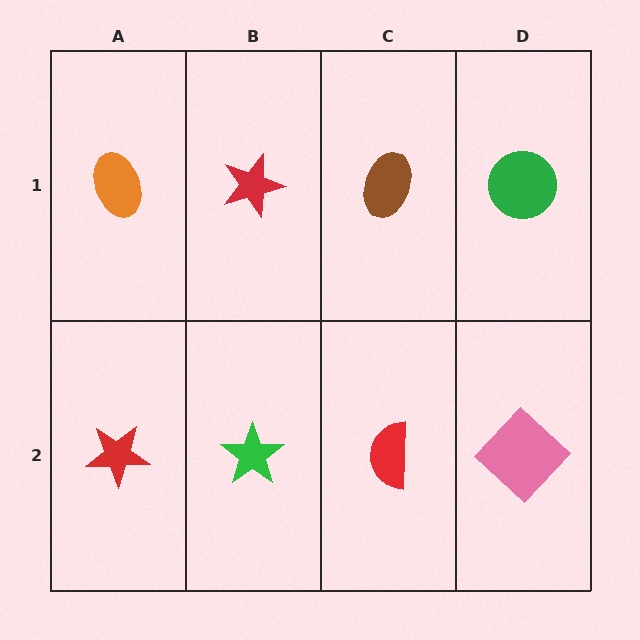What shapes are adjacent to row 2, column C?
A brown ellipse (row 1, column C), a green star (row 2, column B), a pink diamond (row 2, column D).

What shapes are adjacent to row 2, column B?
A red star (row 1, column B), a red star (row 2, column A), a red semicircle (row 2, column C).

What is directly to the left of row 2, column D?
A red semicircle.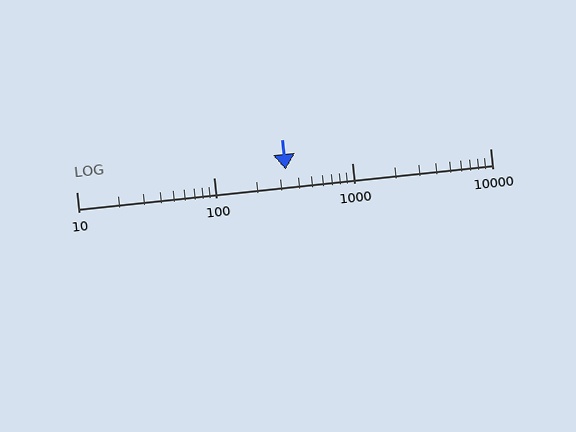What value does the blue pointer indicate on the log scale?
The pointer indicates approximately 330.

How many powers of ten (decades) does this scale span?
The scale spans 3 decades, from 10 to 10000.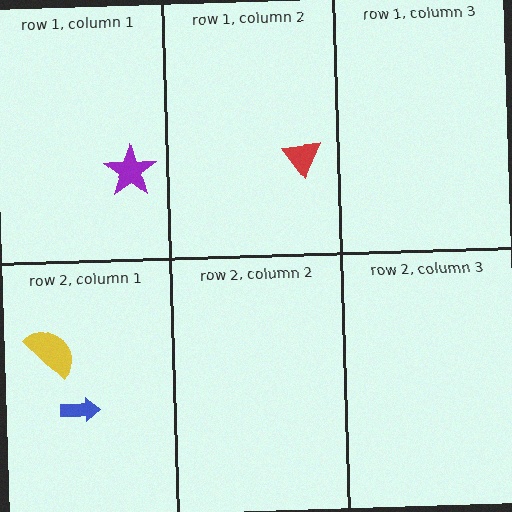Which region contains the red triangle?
The row 1, column 2 region.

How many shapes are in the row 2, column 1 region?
2.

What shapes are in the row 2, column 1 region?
The blue arrow, the yellow semicircle.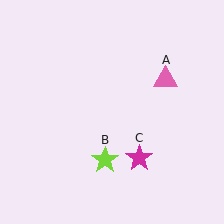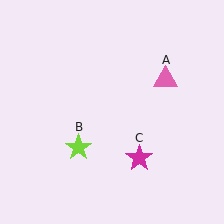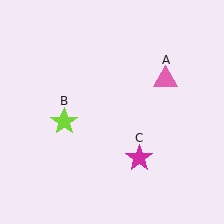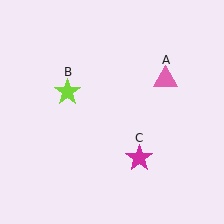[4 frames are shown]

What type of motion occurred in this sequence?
The lime star (object B) rotated clockwise around the center of the scene.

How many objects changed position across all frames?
1 object changed position: lime star (object B).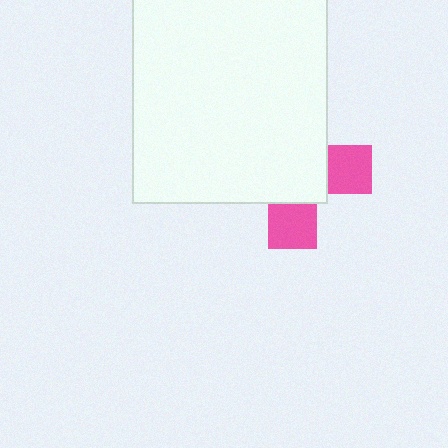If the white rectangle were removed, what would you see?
You would see the complete pink cross.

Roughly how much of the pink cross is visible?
A small part of it is visible (roughly 33%).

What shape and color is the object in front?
The object in front is a white rectangle.